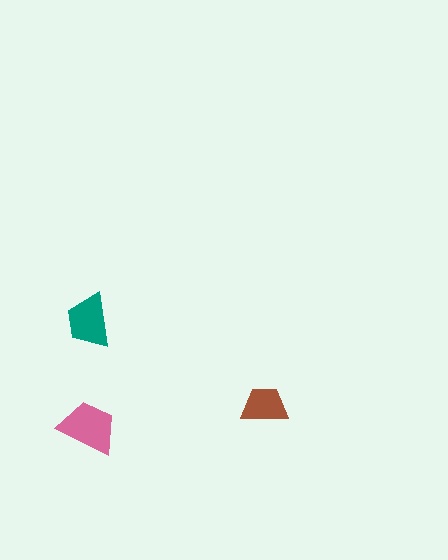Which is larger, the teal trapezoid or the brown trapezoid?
The teal one.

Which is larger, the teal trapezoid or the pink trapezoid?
The pink one.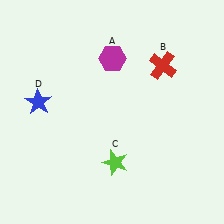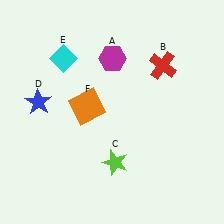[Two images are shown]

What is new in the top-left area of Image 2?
A cyan diamond (E) was added in the top-left area of Image 2.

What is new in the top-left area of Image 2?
An orange square (F) was added in the top-left area of Image 2.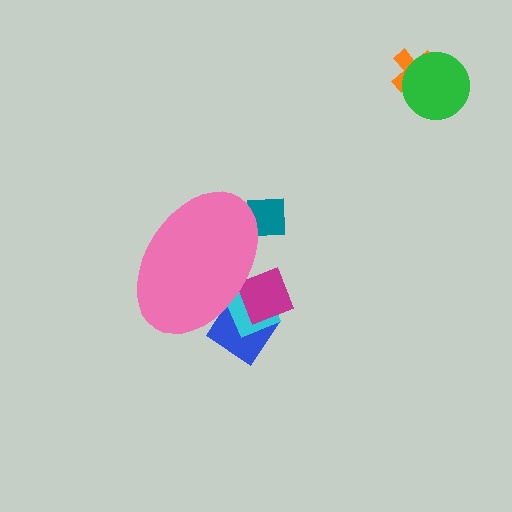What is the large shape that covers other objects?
A pink ellipse.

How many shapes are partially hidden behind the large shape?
4 shapes are partially hidden.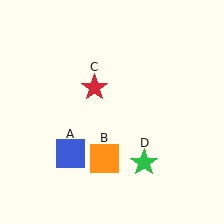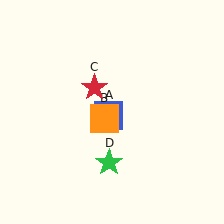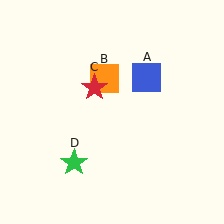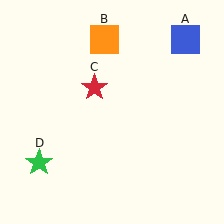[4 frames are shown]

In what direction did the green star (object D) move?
The green star (object D) moved left.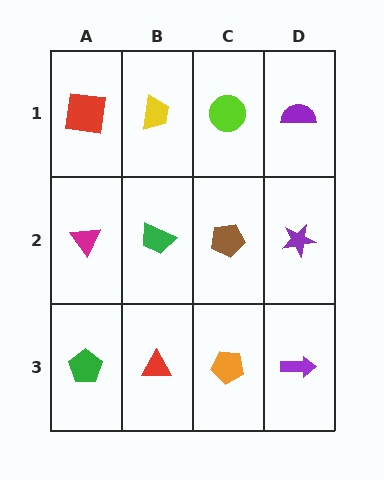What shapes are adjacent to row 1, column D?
A purple star (row 2, column D), a lime circle (row 1, column C).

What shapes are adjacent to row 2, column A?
A red square (row 1, column A), a green pentagon (row 3, column A), a green trapezoid (row 2, column B).